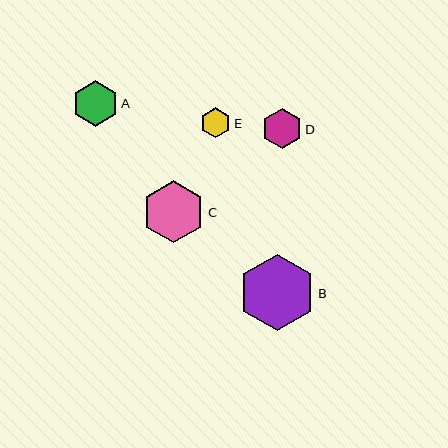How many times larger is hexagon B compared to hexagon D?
Hexagon B is approximately 1.9 times the size of hexagon D.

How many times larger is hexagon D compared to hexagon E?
Hexagon D is approximately 1.4 times the size of hexagon E.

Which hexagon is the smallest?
Hexagon E is the smallest with a size of approximately 30 pixels.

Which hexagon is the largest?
Hexagon B is the largest with a size of approximately 76 pixels.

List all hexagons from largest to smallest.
From largest to smallest: B, C, A, D, E.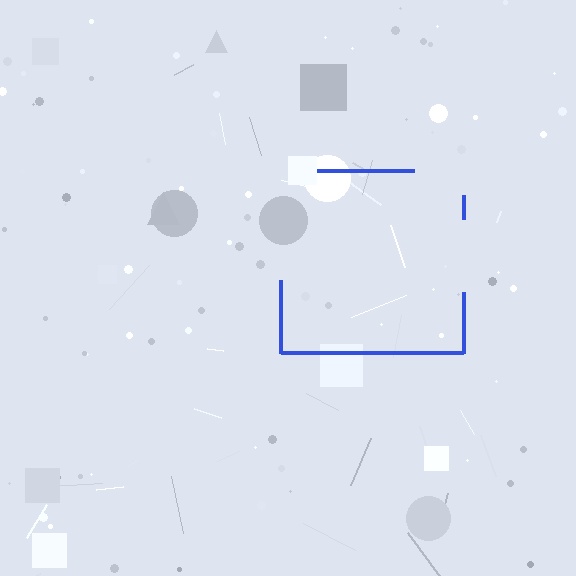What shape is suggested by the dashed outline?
The dashed outline suggests a square.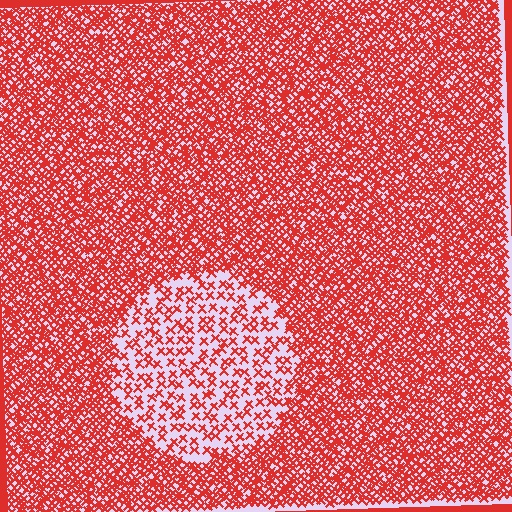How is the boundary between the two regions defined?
The boundary is defined by a change in element density (approximately 2.5x ratio). All elements are the same color, size, and shape.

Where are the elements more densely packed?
The elements are more densely packed outside the circle boundary.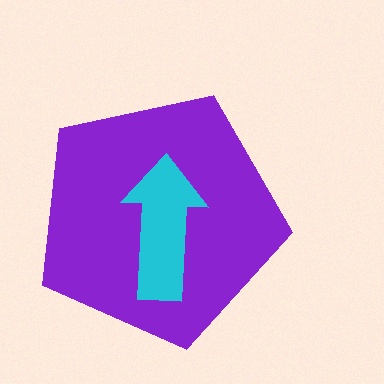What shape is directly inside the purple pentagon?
The cyan arrow.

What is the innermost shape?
The cyan arrow.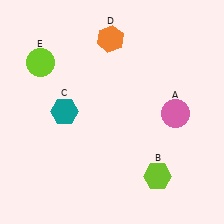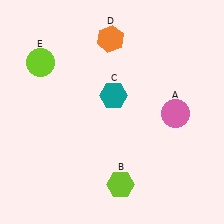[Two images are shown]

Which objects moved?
The objects that moved are: the lime hexagon (B), the teal hexagon (C).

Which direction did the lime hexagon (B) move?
The lime hexagon (B) moved left.